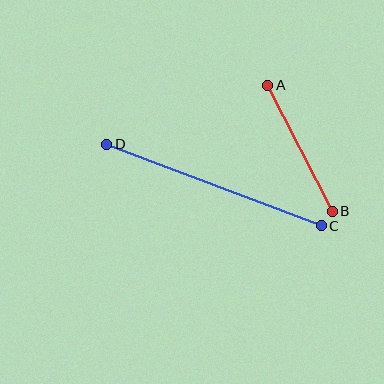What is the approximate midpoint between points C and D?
The midpoint is at approximately (214, 185) pixels.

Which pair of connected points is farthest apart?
Points C and D are farthest apart.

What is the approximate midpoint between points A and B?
The midpoint is at approximately (300, 148) pixels.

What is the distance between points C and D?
The distance is approximately 229 pixels.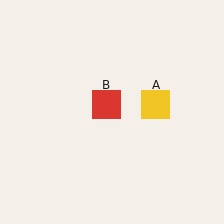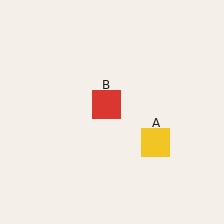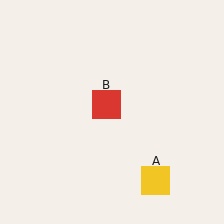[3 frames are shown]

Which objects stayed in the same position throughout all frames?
Red square (object B) remained stationary.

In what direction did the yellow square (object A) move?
The yellow square (object A) moved down.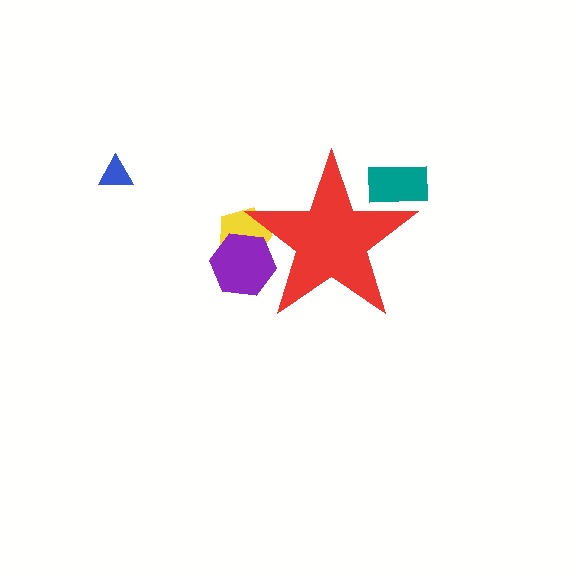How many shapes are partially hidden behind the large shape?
3 shapes are partially hidden.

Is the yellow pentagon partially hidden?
Yes, the yellow pentagon is partially hidden behind the red star.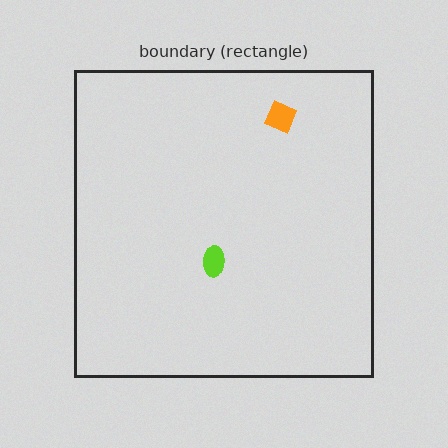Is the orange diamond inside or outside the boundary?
Inside.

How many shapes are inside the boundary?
2 inside, 0 outside.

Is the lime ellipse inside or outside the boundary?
Inside.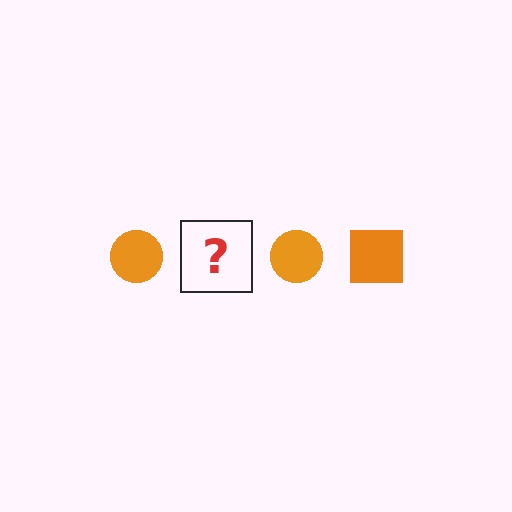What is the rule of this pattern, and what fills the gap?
The rule is that the pattern cycles through circle, square shapes in orange. The gap should be filled with an orange square.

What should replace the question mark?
The question mark should be replaced with an orange square.